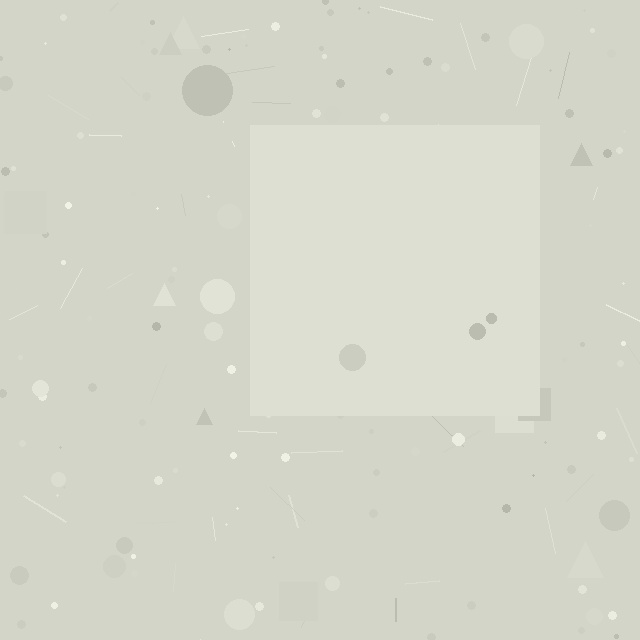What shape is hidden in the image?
A square is hidden in the image.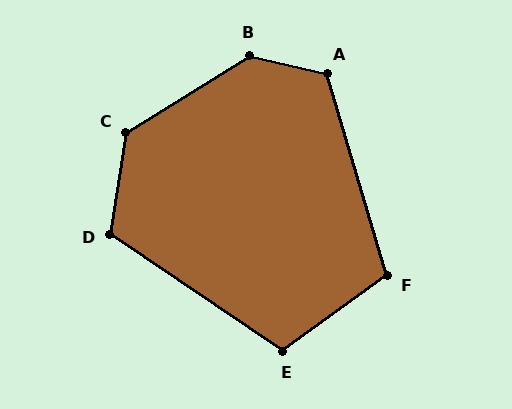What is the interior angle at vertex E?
Approximately 110 degrees (obtuse).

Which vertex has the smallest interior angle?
F, at approximately 110 degrees.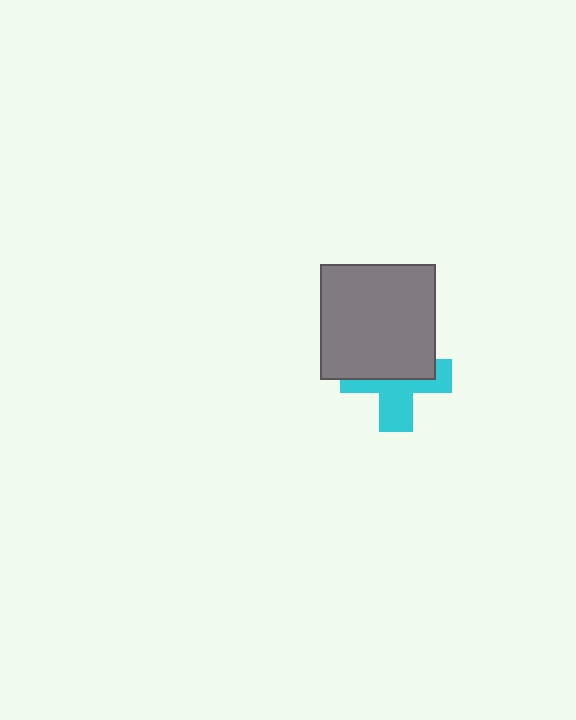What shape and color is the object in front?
The object in front is a gray square.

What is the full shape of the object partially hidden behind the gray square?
The partially hidden object is a cyan cross.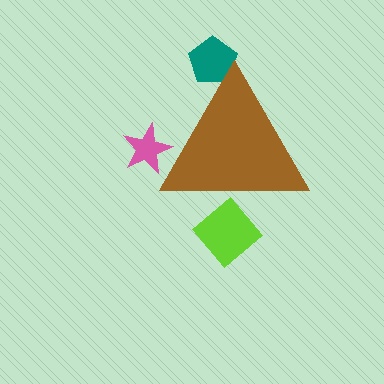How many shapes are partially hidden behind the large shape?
3 shapes are partially hidden.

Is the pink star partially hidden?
Yes, the pink star is partially hidden behind the brown triangle.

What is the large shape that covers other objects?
A brown triangle.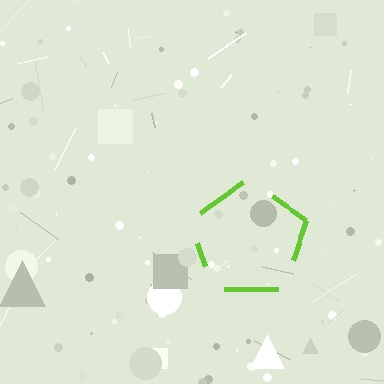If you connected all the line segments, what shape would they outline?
They would outline a pentagon.